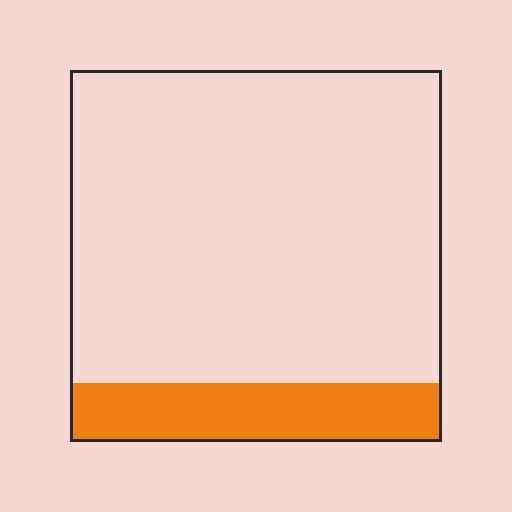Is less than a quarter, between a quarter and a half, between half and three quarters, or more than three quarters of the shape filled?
Less than a quarter.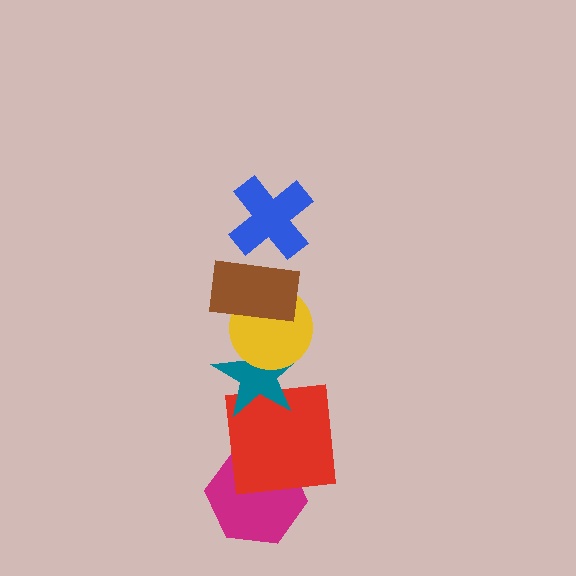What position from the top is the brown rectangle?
The brown rectangle is 2nd from the top.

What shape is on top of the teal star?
The yellow circle is on top of the teal star.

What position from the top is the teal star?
The teal star is 4th from the top.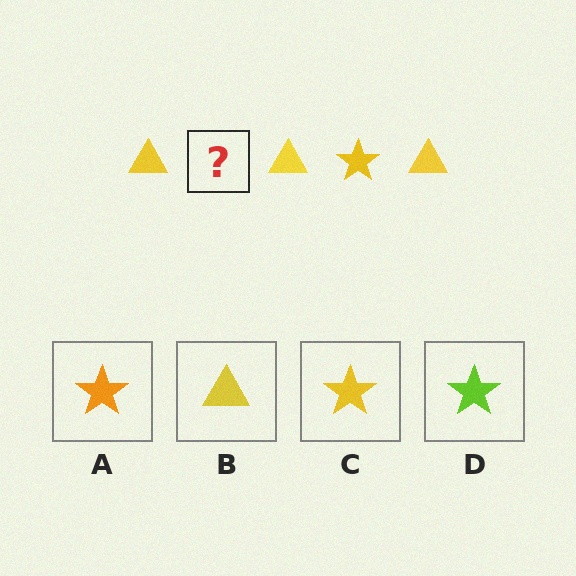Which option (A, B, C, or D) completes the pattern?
C.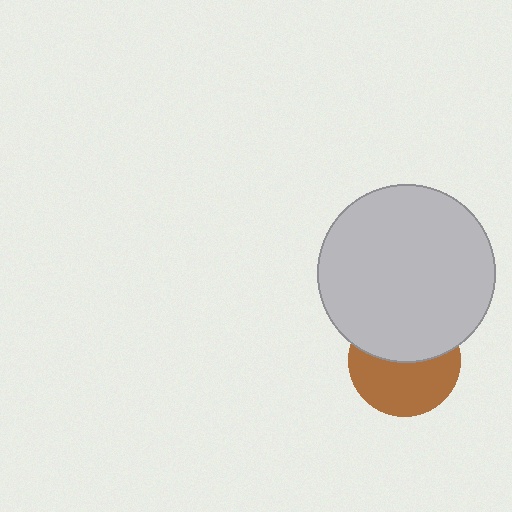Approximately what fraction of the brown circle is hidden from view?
Roughly 46% of the brown circle is hidden behind the light gray circle.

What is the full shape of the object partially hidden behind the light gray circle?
The partially hidden object is a brown circle.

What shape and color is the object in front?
The object in front is a light gray circle.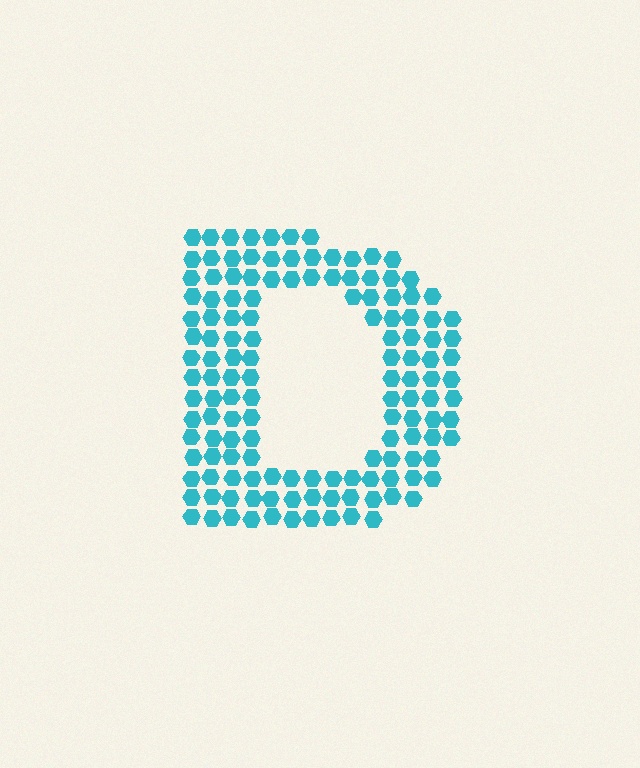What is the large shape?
The large shape is the letter D.